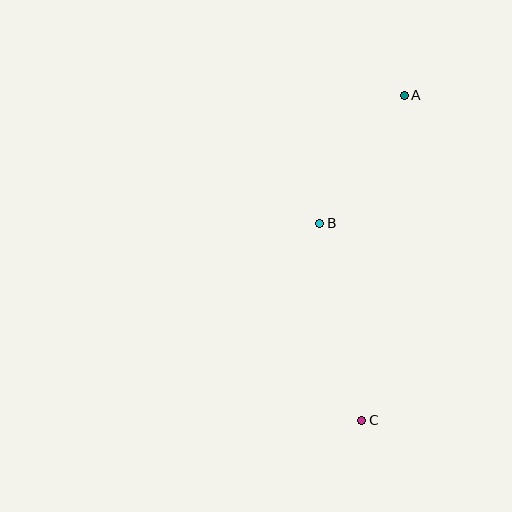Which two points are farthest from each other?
Points A and C are farthest from each other.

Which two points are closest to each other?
Points A and B are closest to each other.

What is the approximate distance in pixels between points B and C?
The distance between B and C is approximately 202 pixels.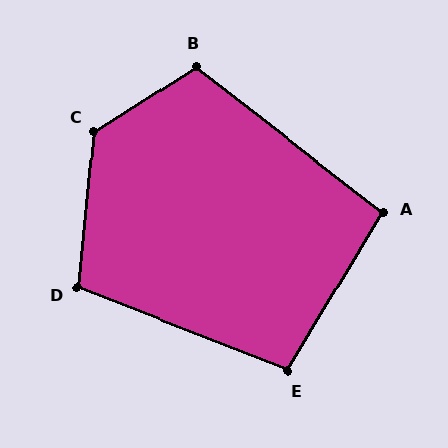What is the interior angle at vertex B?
Approximately 110 degrees (obtuse).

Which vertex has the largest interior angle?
C, at approximately 128 degrees.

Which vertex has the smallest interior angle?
A, at approximately 97 degrees.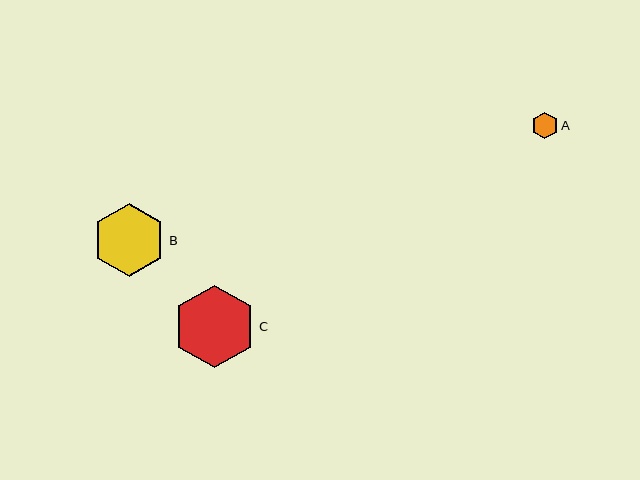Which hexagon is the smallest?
Hexagon A is the smallest with a size of approximately 26 pixels.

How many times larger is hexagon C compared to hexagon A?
Hexagon C is approximately 3.1 times the size of hexagon A.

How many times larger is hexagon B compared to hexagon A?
Hexagon B is approximately 2.8 times the size of hexagon A.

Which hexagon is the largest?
Hexagon C is the largest with a size of approximately 83 pixels.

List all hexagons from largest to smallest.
From largest to smallest: C, B, A.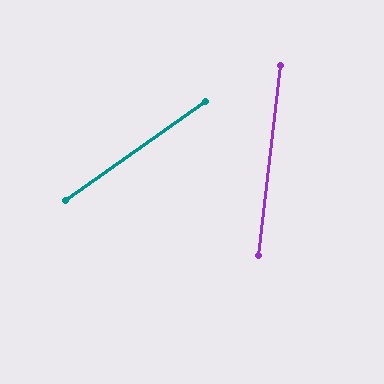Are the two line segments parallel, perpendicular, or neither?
Neither parallel nor perpendicular — they differ by about 48°.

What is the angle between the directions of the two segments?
Approximately 48 degrees.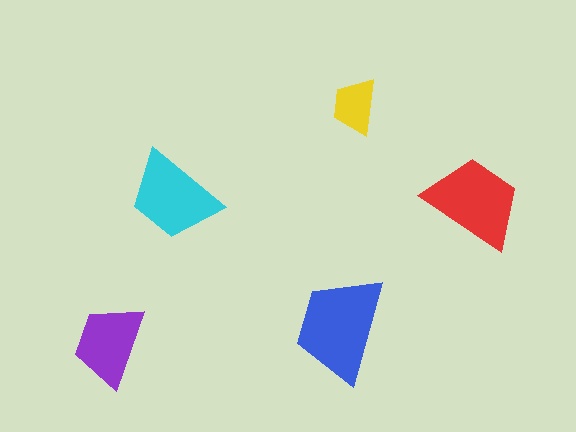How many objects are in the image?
There are 5 objects in the image.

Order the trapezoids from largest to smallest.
the blue one, the red one, the cyan one, the purple one, the yellow one.